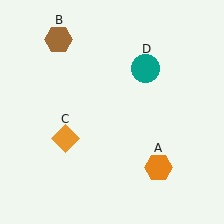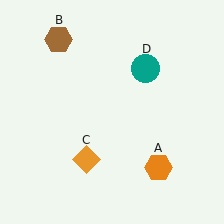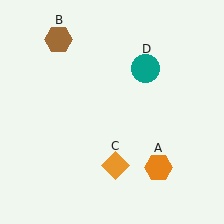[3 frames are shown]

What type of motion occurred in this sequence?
The orange diamond (object C) rotated counterclockwise around the center of the scene.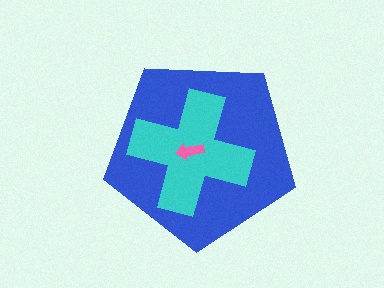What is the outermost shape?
The blue pentagon.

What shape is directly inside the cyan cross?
The pink arrow.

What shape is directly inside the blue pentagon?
The cyan cross.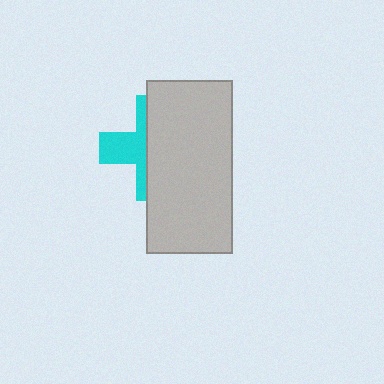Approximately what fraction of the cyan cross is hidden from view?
Roughly 63% of the cyan cross is hidden behind the light gray rectangle.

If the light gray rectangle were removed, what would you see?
You would see the complete cyan cross.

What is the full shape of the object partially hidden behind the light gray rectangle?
The partially hidden object is a cyan cross.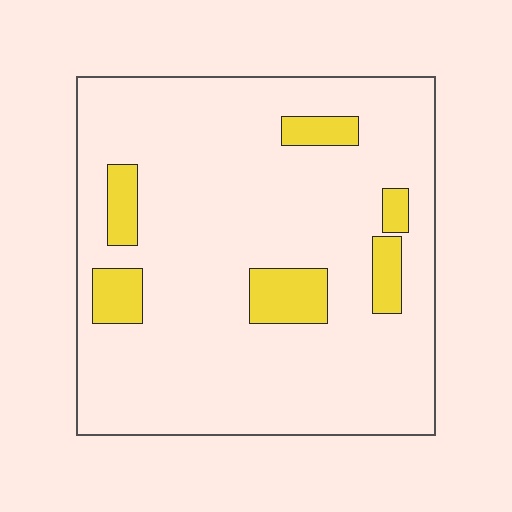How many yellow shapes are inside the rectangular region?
6.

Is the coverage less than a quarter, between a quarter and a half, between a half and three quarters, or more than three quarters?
Less than a quarter.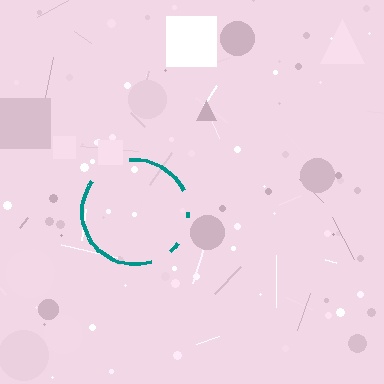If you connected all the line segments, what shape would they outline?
They would outline a circle.